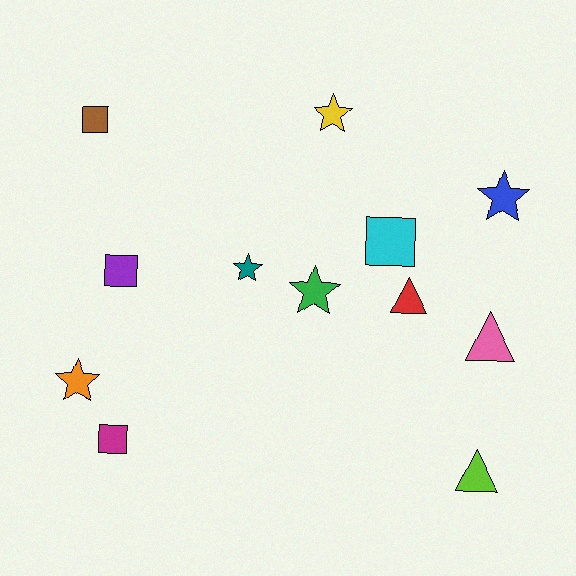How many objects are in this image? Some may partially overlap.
There are 12 objects.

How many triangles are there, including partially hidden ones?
There are 3 triangles.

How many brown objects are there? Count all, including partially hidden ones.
There is 1 brown object.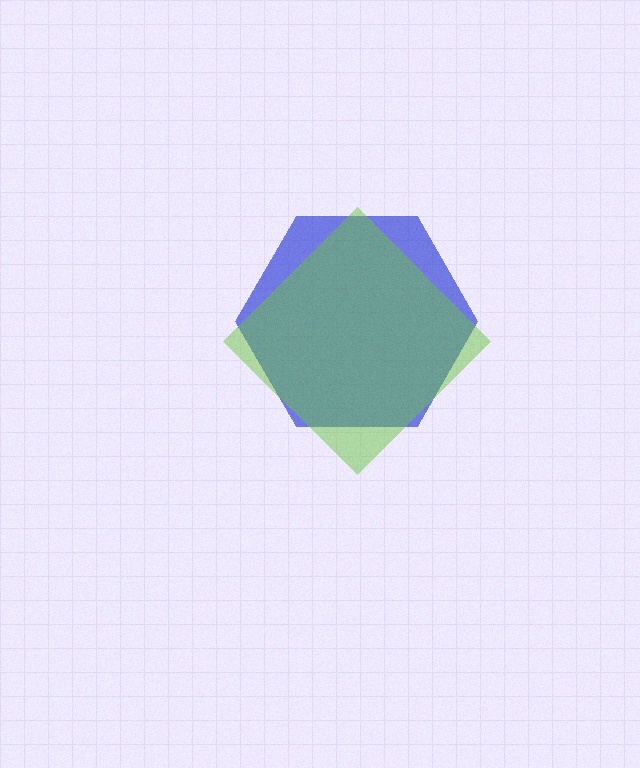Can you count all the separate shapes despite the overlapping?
Yes, there are 2 separate shapes.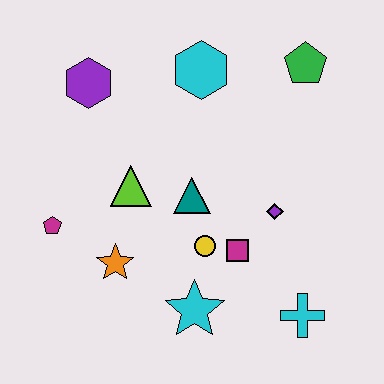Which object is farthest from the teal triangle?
The green pentagon is farthest from the teal triangle.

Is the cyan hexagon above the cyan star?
Yes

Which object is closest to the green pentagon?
The cyan hexagon is closest to the green pentagon.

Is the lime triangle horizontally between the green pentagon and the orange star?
Yes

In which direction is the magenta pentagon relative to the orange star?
The magenta pentagon is to the left of the orange star.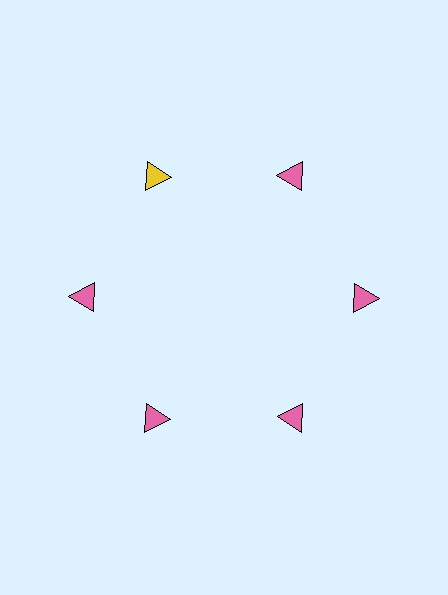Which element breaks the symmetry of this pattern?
The yellow triangle at roughly the 11 o'clock position breaks the symmetry. All other shapes are pink triangles.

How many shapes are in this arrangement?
There are 6 shapes arranged in a ring pattern.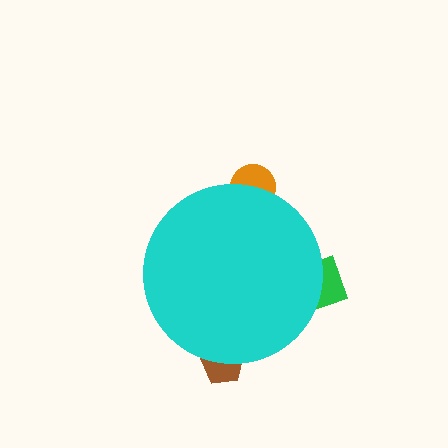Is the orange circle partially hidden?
Yes, the orange circle is partially hidden behind the cyan circle.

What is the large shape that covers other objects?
A cyan circle.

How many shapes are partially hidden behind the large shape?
3 shapes are partially hidden.